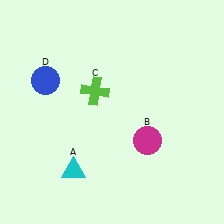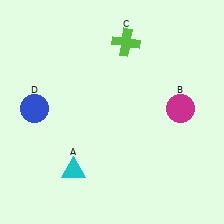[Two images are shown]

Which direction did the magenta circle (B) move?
The magenta circle (B) moved right.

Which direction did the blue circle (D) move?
The blue circle (D) moved down.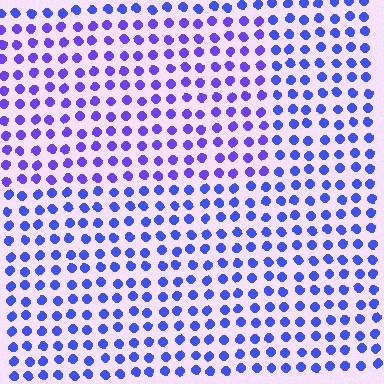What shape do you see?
I see a rectangle.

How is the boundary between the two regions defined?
The boundary is defined purely by a slight shift in hue (about 24 degrees). Spacing, size, and orientation are identical on both sides.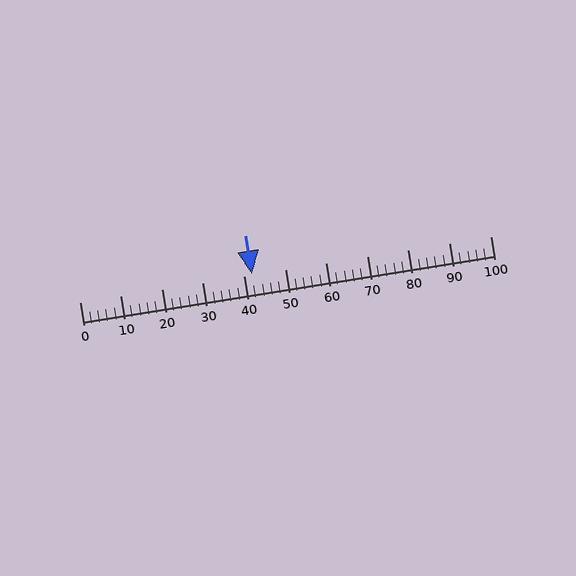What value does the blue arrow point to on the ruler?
The blue arrow points to approximately 42.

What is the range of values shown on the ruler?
The ruler shows values from 0 to 100.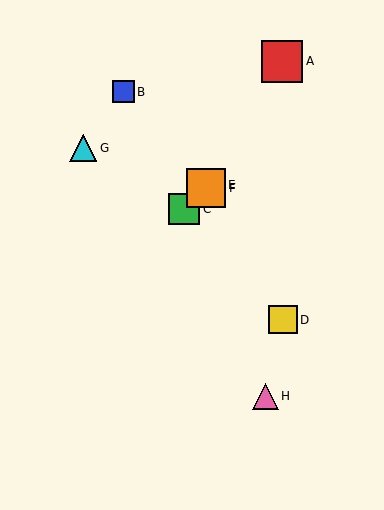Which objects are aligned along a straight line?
Objects C, E, F are aligned along a straight line.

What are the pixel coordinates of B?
Object B is at (123, 92).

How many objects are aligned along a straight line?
3 objects (C, E, F) are aligned along a straight line.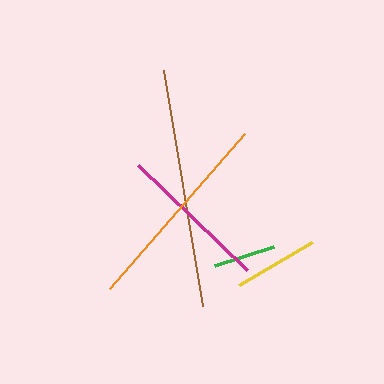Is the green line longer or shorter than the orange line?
The orange line is longer than the green line.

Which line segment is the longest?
The brown line is the longest at approximately 239 pixels.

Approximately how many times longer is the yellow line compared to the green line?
The yellow line is approximately 1.4 times the length of the green line.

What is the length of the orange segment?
The orange segment is approximately 206 pixels long.